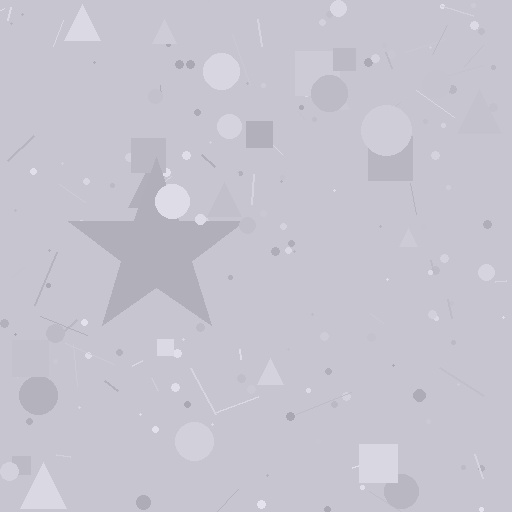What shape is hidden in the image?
A star is hidden in the image.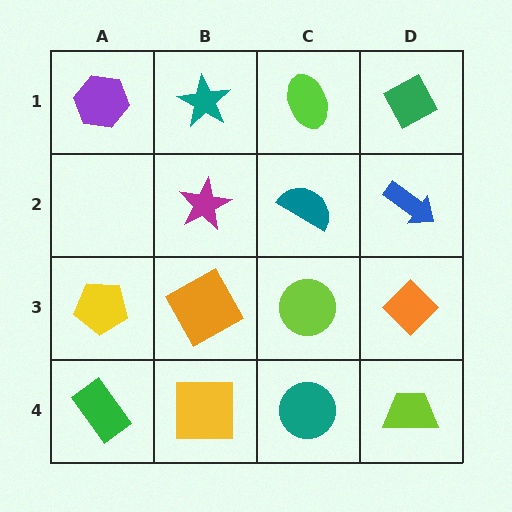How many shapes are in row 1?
4 shapes.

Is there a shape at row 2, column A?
No, that cell is empty.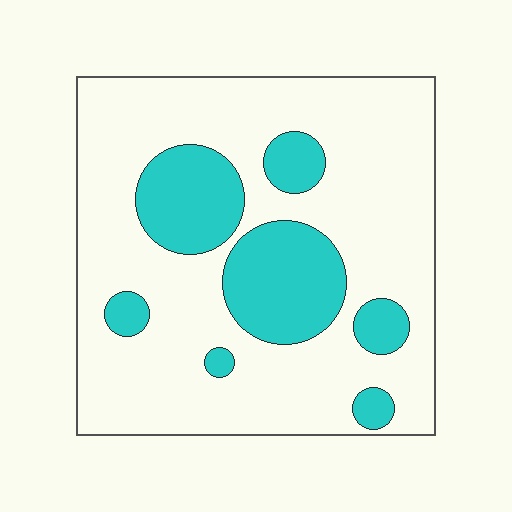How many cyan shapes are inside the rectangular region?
7.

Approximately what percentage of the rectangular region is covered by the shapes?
Approximately 25%.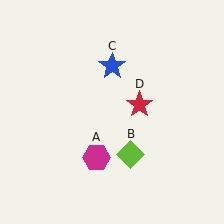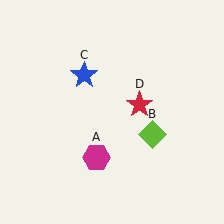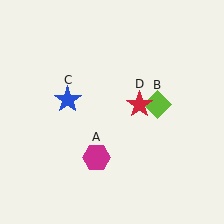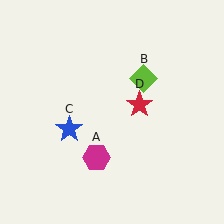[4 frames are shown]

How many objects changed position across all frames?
2 objects changed position: lime diamond (object B), blue star (object C).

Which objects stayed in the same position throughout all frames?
Magenta hexagon (object A) and red star (object D) remained stationary.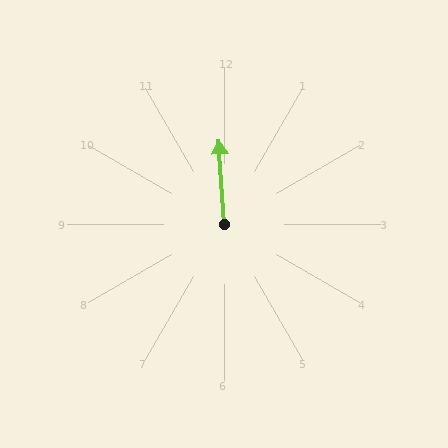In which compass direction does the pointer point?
North.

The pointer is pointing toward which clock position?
Roughly 12 o'clock.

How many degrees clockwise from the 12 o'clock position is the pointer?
Approximately 357 degrees.